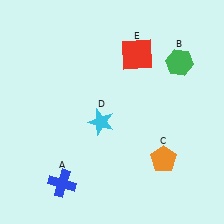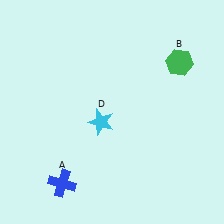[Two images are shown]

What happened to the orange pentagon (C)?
The orange pentagon (C) was removed in Image 2. It was in the bottom-right area of Image 1.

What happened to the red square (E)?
The red square (E) was removed in Image 2. It was in the top-right area of Image 1.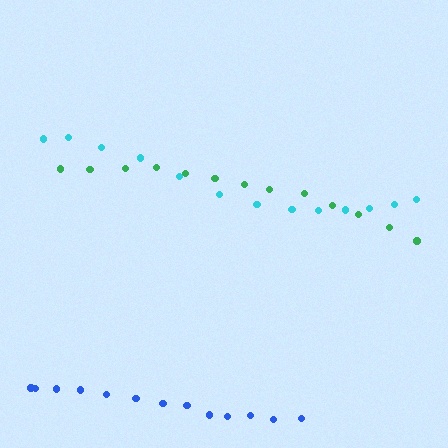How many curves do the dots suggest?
There are 3 distinct paths.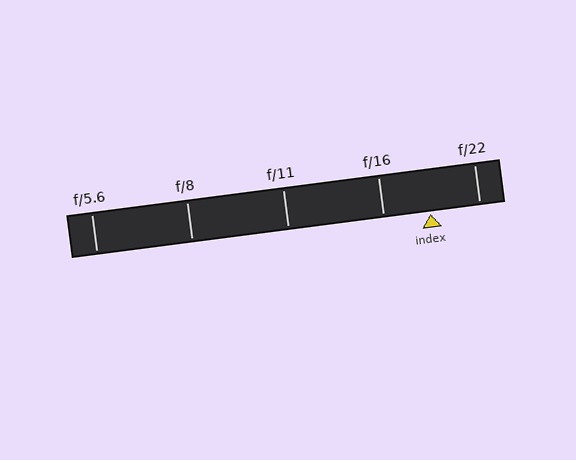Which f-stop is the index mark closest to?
The index mark is closest to f/16.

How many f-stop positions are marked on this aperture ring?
There are 5 f-stop positions marked.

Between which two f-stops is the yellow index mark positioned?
The index mark is between f/16 and f/22.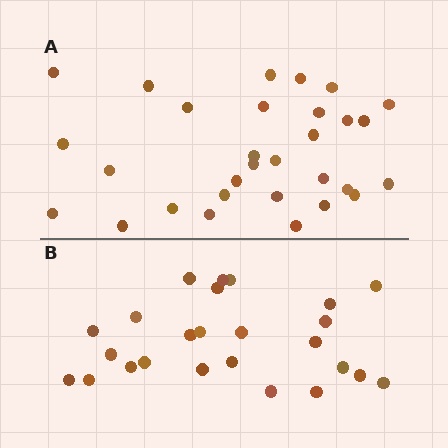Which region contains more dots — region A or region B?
Region A (the top region) has more dots.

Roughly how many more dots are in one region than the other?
Region A has about 5 more dots than region B.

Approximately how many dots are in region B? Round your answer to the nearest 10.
About 20 dots. (The exact count is 25, which rounds to 20.)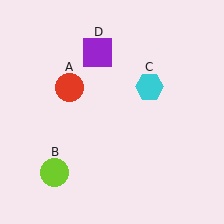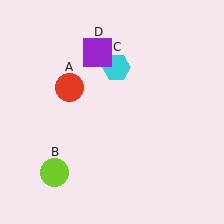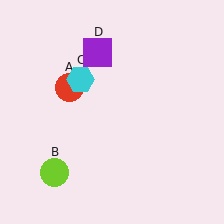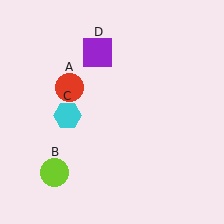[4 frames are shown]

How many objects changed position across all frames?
1 object changed position: cyan hexagon (object C).